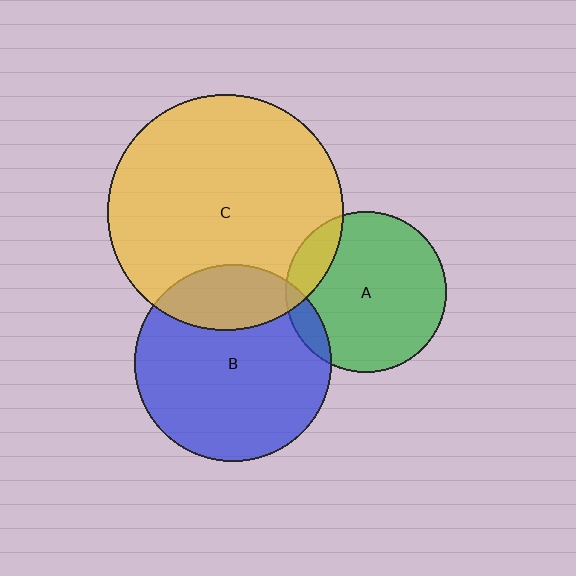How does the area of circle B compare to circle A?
Approximately 1.5 times.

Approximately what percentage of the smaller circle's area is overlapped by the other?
Approximately 25%.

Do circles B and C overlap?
Yes.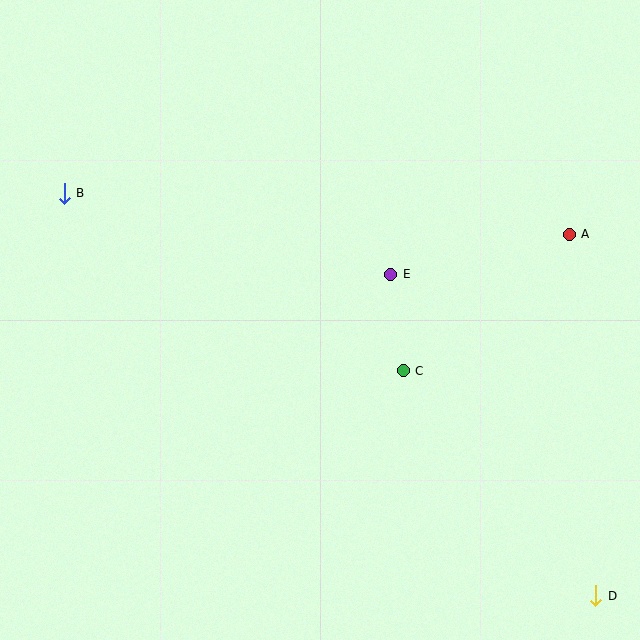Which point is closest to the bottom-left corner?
Point B is closest to the bottom-left corner.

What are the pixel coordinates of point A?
Point A is at (569, 234).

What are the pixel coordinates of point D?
Point D is at (596, 596).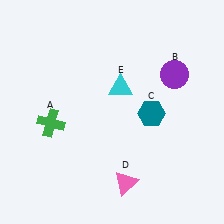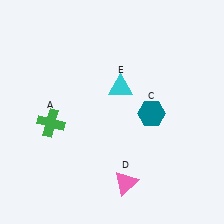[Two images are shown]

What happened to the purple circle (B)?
The purple circle (B) was removed in Image 2. It was in the top-right area of Image 1.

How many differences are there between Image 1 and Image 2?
There is 1 difference between the two images.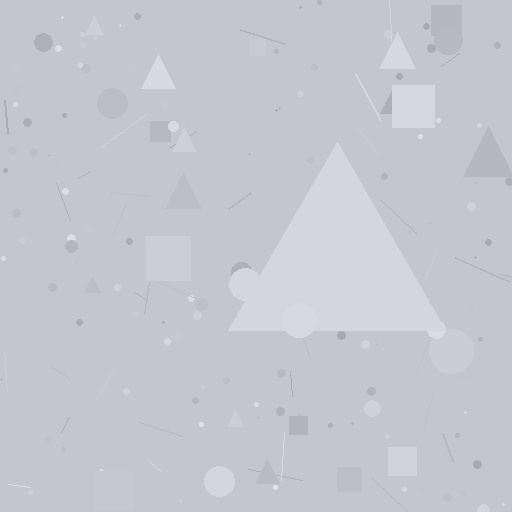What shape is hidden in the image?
A triangle is hidden in the image.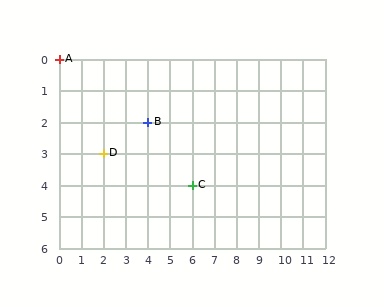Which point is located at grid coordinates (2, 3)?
Point D is at (2, 3).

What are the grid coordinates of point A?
Point A is at grid coordinates (0, 0).